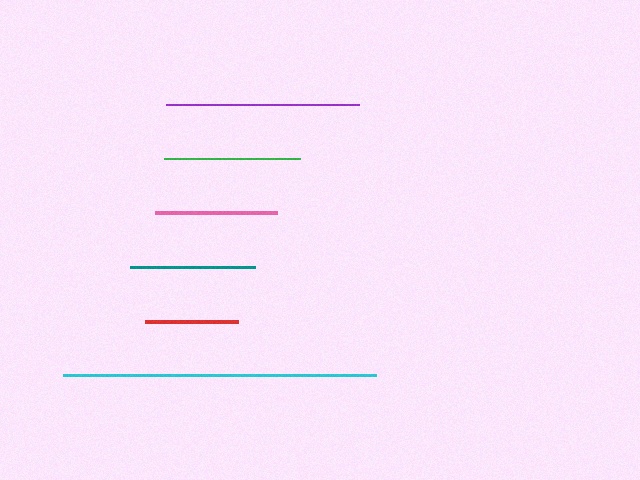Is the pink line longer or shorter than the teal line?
The teal line is longer than the pink line.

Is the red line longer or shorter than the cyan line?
The cyan line is longer than the red line.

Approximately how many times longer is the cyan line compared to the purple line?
The cyan line is approximately 1.6 times the length of the purple line.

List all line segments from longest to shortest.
From longest to shortest: cyan, purple, green, teal, pink, red.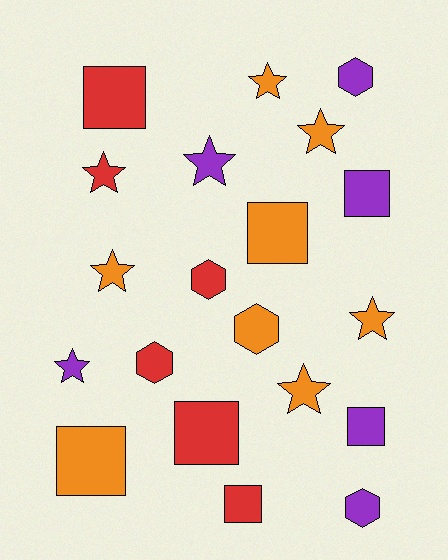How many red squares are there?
There are 3 red squares.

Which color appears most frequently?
Orange, with 8 objects.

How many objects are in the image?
There are 20 objects.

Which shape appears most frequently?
Star, with 8 objects.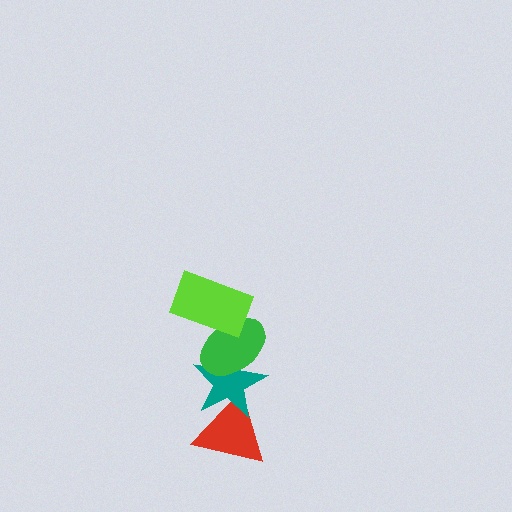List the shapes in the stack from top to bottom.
From top to bottom: the lime rectangle, the green ellipse, the teal star, the red triangle.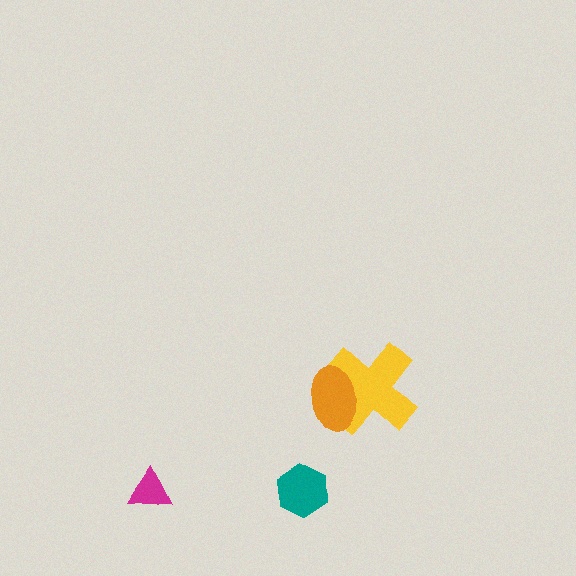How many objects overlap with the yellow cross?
1 object overlaps with the yellow cross.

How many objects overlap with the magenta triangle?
0 objects overlap with the magenta triangle.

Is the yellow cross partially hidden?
Yes, it is partially covered by another shape.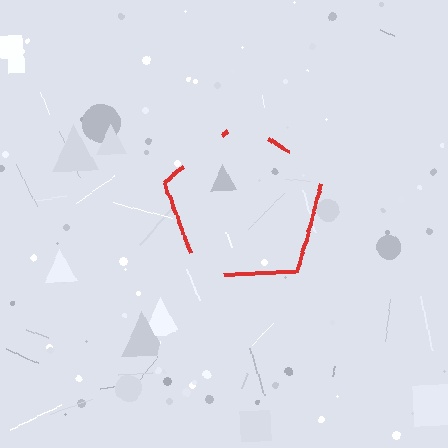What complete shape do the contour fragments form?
The contour fragments form a pentagon.